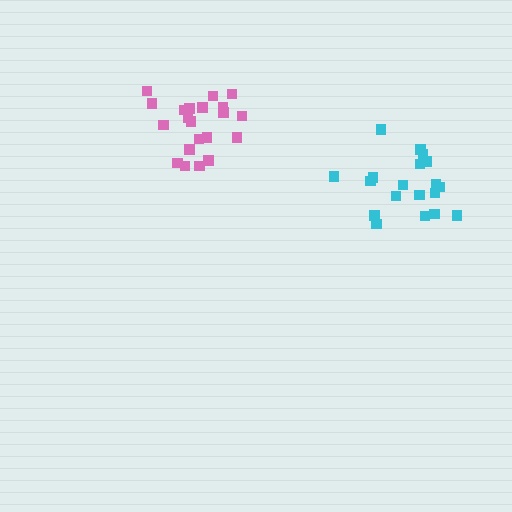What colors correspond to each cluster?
The clusters are colored: cyan, pink.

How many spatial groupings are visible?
There are 2 spatial groupings.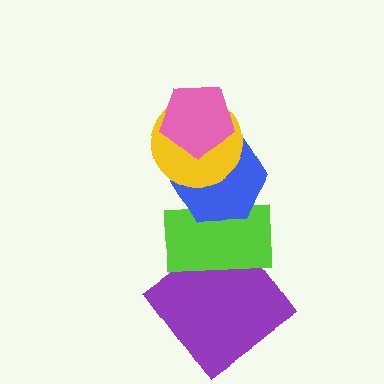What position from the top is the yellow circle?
The yellow circle is 2nd from the top.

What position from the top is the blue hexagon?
The blue hexagon is 3rd from the top.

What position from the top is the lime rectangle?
The lime rectangle is 4th from the top.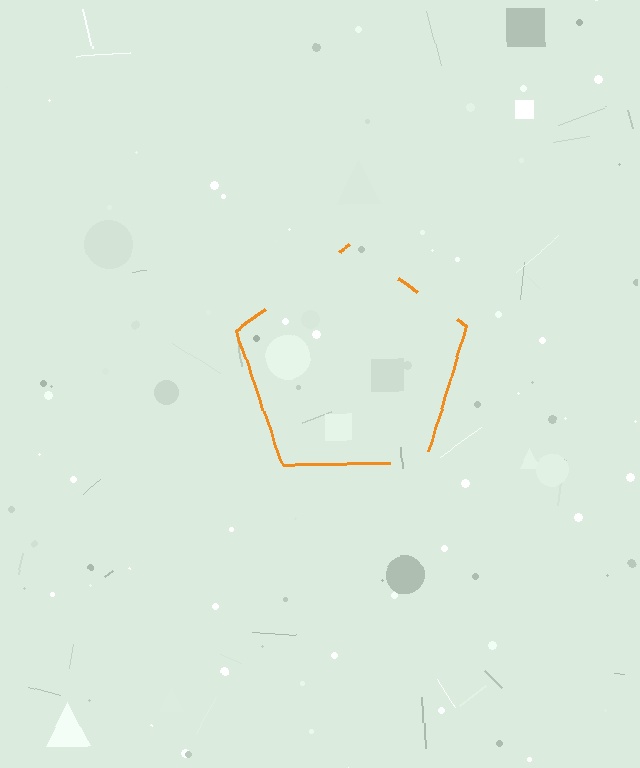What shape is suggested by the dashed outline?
The dashed outline suggests a pentagon.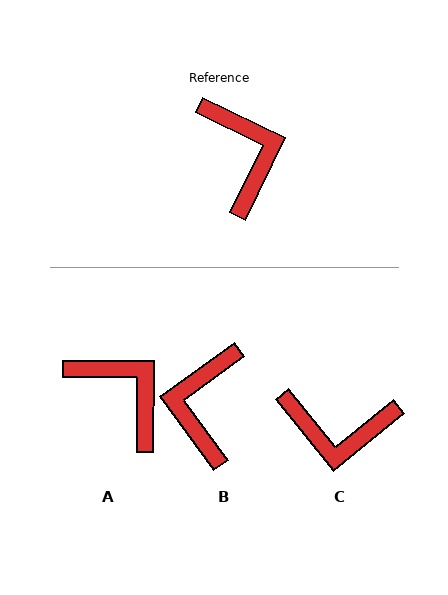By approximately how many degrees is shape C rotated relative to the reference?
Approximately 115 degrees clockwise.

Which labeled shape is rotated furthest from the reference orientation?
B, about 152 degrees away.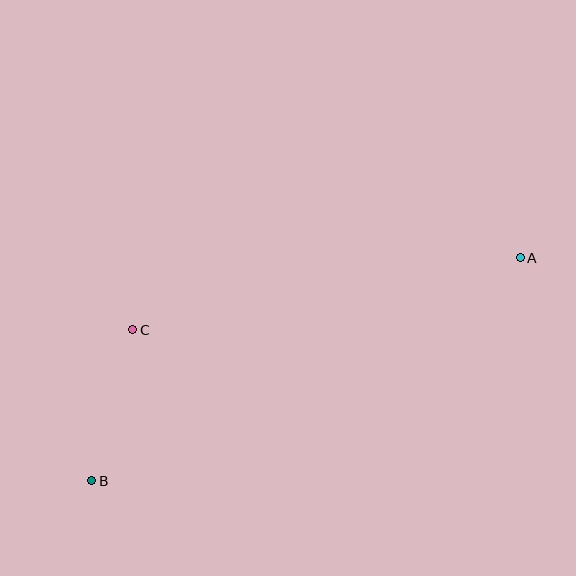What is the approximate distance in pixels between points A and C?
The distance between A and C is approximately 394 pixels.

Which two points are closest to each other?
Points B and C are closest to each other.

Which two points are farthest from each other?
Points A and B are farthest from each other.